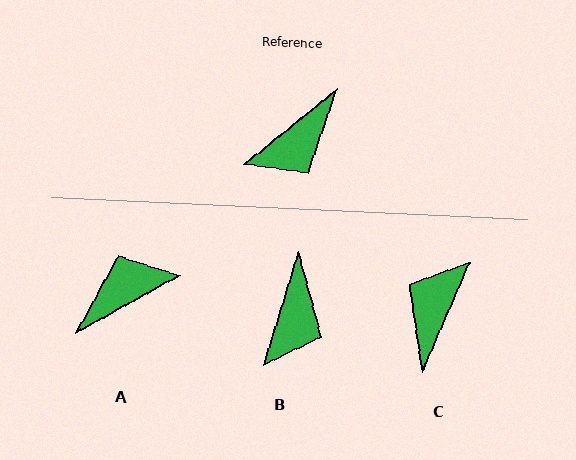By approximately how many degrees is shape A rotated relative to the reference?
Approximately 170 degrees counter-clockwise.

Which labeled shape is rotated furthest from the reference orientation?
A, about 170 degrees away.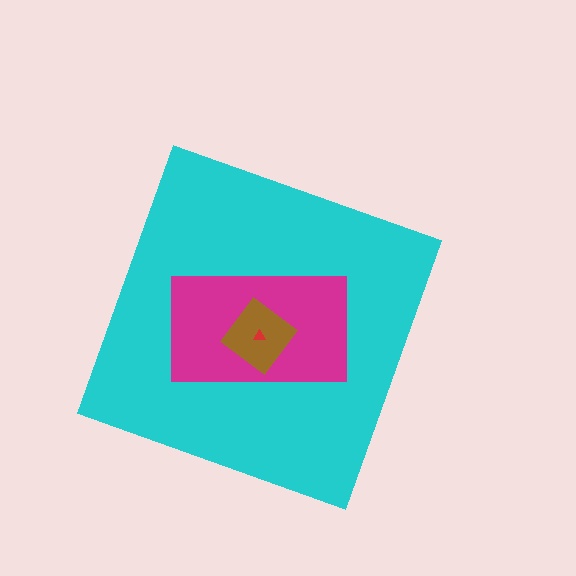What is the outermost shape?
The cyan diamond.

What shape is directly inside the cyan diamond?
The magenta rectangle.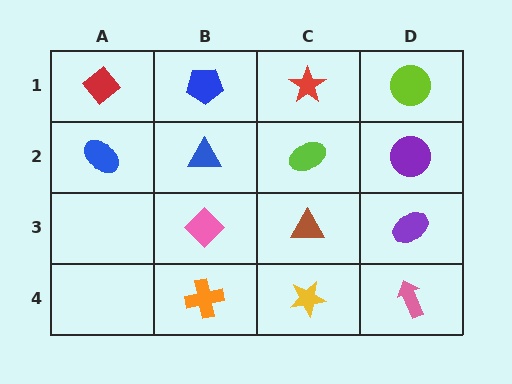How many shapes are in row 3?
3 shapes.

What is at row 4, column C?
A yellow star.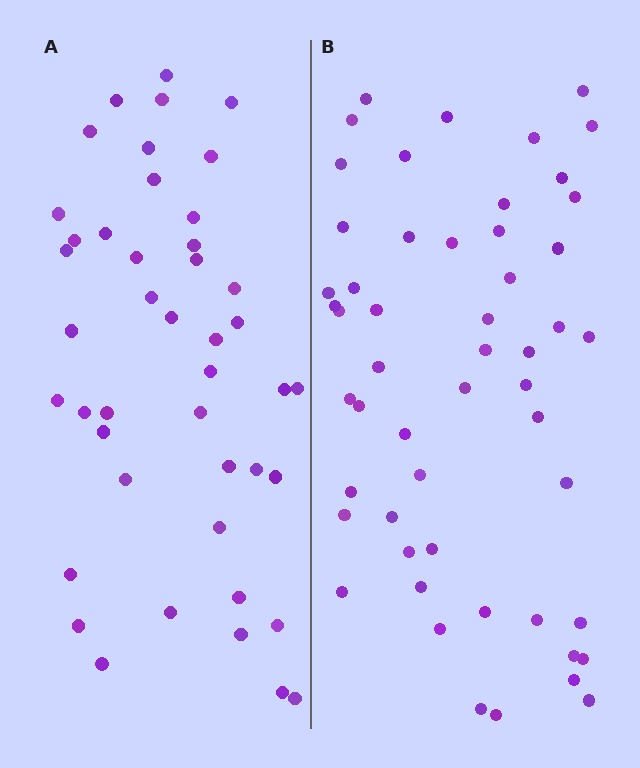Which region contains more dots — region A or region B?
Region B (the right region) has more dots.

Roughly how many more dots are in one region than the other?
Region B has roughly 8 or so more dots than region A.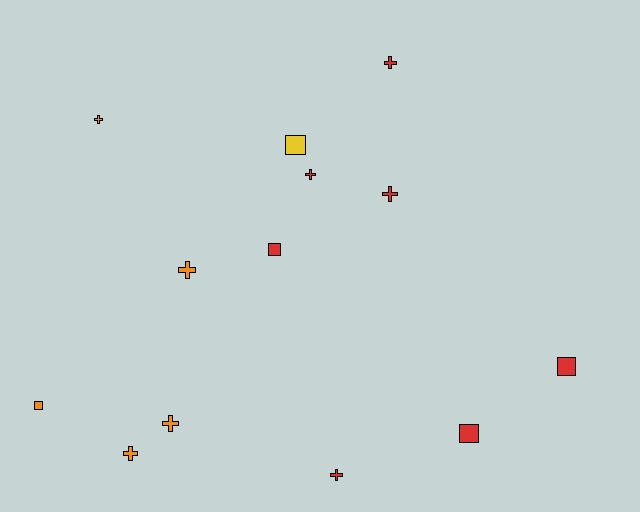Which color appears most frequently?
Red, with 7 objects.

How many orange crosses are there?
There are 4 orange crosses.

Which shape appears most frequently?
Cross, with 8 objects.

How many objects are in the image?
There are 13 objects.